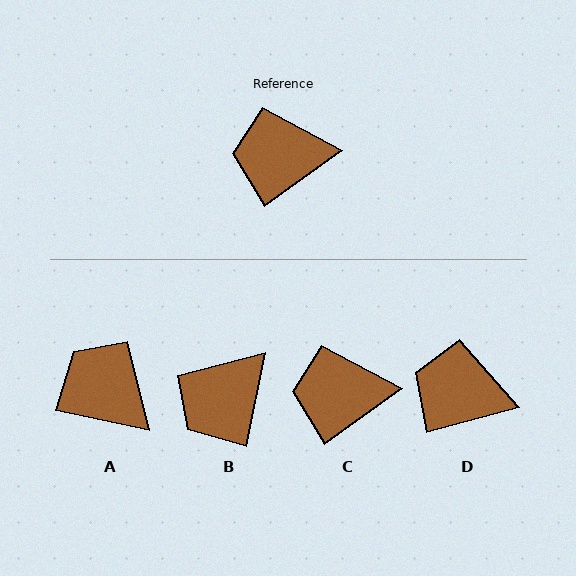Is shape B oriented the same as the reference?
No, it is off by about 43 degrees.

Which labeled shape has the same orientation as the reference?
C.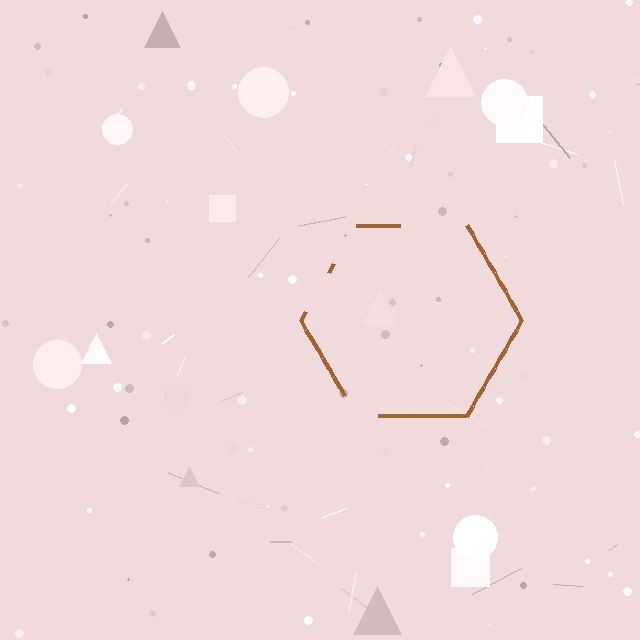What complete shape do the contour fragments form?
The contour fragments form a hexagon.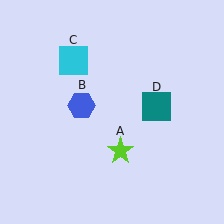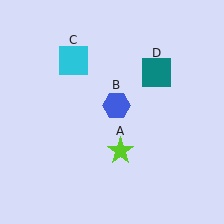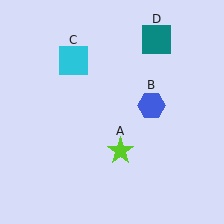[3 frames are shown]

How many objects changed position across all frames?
2 objects changed position: blue hexagon (object B), teal square (object D).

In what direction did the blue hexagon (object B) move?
The blue hexagon (object B) moved right.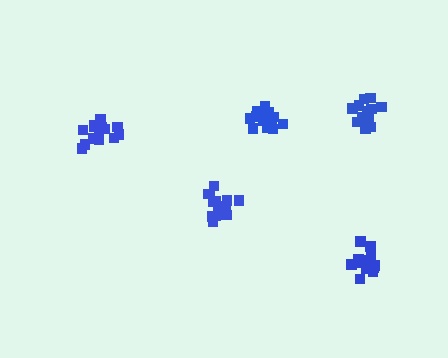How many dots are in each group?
Group 1: 17 dots, Group 2: 16 dots, Group 3: 18 dots, Group 4: 14 dots, Group 5: 17 dots (82 total).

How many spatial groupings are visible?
There are 5 spatial groupings.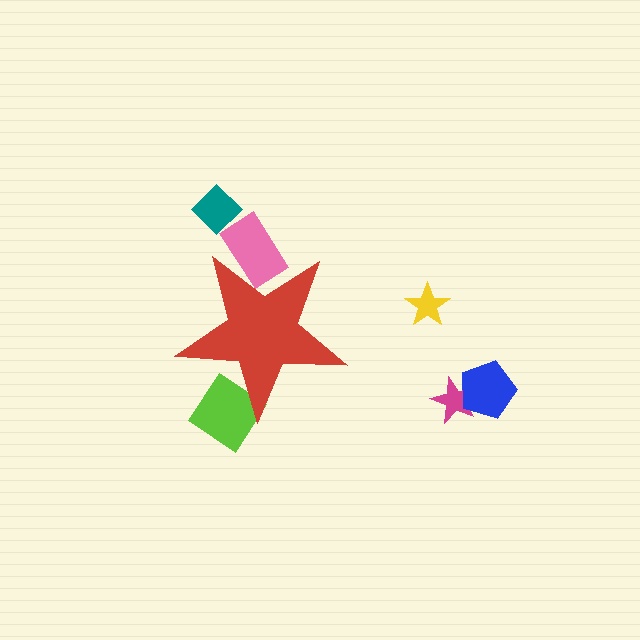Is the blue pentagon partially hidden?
No, the blue pentagon is fully visible.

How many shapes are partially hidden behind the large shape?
2 shapes are partially hidden.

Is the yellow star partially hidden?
No, the yellow star is fully visible.